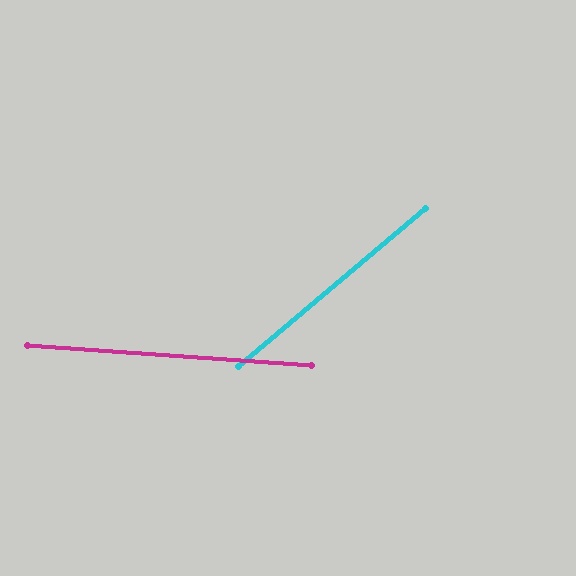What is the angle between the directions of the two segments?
Approximately 44 degrees.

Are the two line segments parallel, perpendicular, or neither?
Neither parallel nor perpendicular — they differ by about 44°.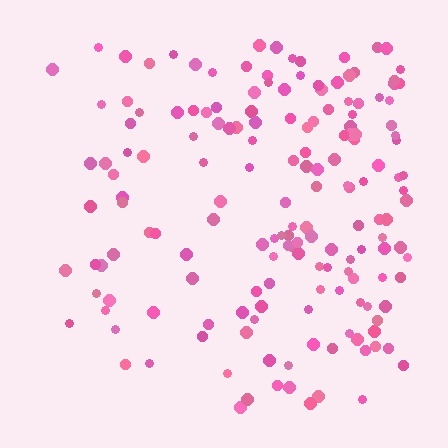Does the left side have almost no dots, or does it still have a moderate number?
Still a moderate number, just noticeably fewer than the right.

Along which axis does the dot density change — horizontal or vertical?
Horizontal.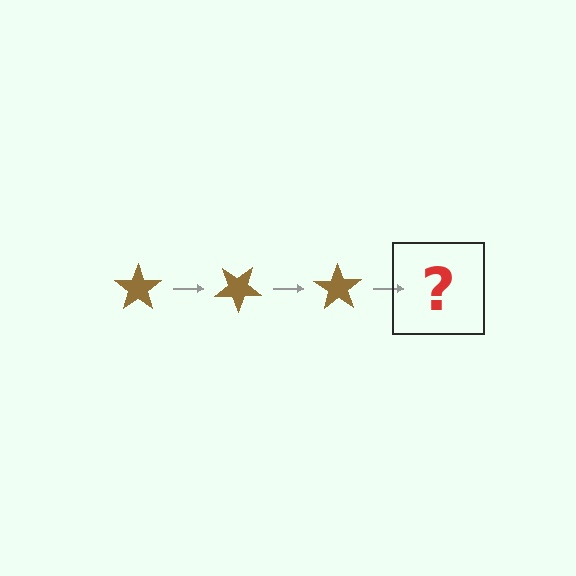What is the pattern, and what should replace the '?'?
The pattern is that the star rotates 35 degrees each step. The '?' should be a brown star rotated 105 degrees.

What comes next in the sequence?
The next element should be a brown star rotated 105 degrees.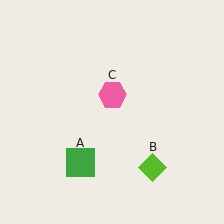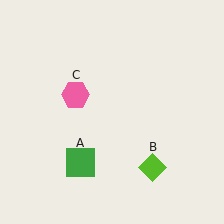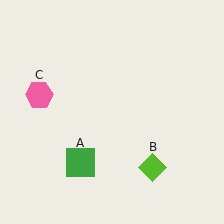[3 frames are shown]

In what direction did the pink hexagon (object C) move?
The pink hexagon (object C) moved left.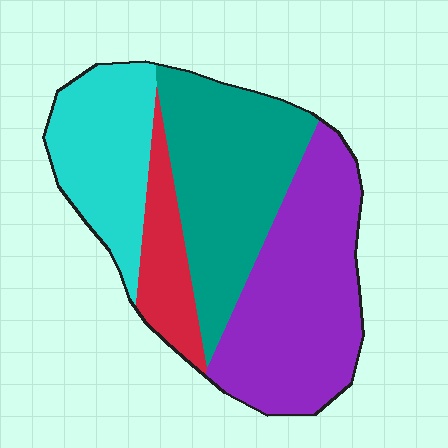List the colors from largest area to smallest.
From largest to smallest: purple, teal, cyan, red.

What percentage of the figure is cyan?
Cyan covers roughly 20% of the figure.